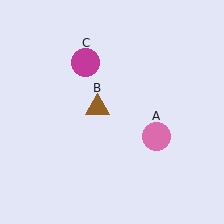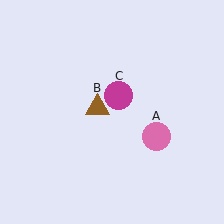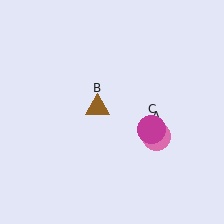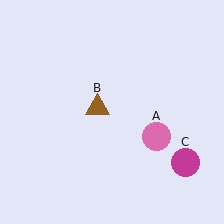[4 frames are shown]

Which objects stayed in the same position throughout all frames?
Pink circle (object A) and brown triangle (object B) remained stationary.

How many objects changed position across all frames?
1 object changed position: magenta circle (object C).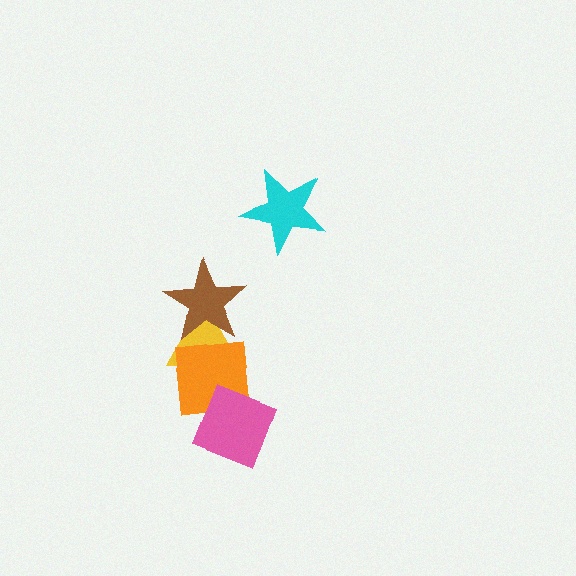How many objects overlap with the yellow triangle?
2 objects overlap with the yellow triangle.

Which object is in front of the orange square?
The pink diamond is in front of the orange square.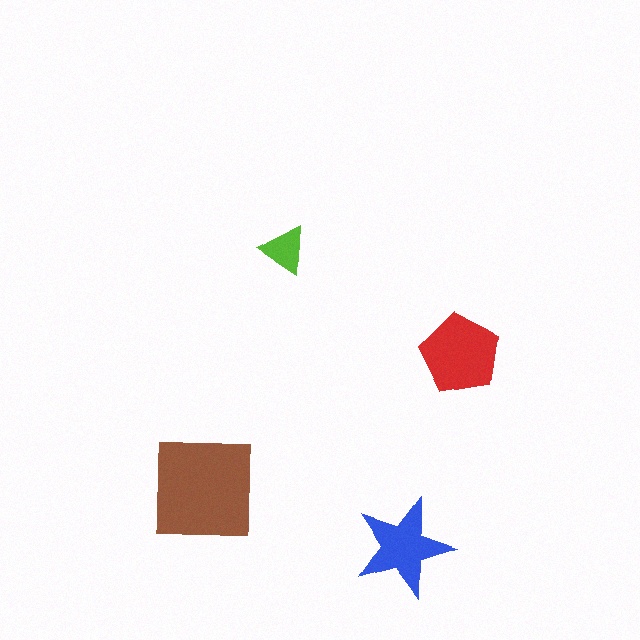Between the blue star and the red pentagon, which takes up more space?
The red pentagon.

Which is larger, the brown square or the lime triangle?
The brown square.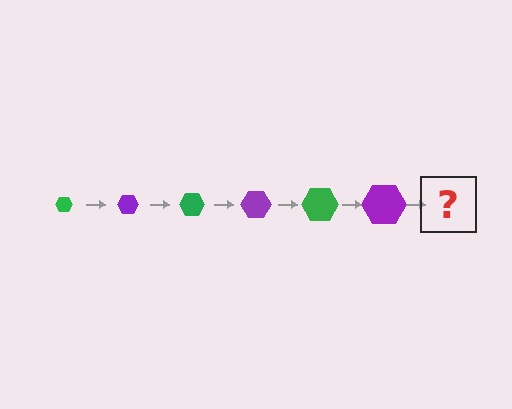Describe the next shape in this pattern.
It should be a green hexagon, larger than the previous one.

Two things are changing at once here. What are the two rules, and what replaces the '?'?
The two rules are that the hexagon grows larger each step and the color cycles through green and purple. The '?' should be a green hexagon, larger than the previous one.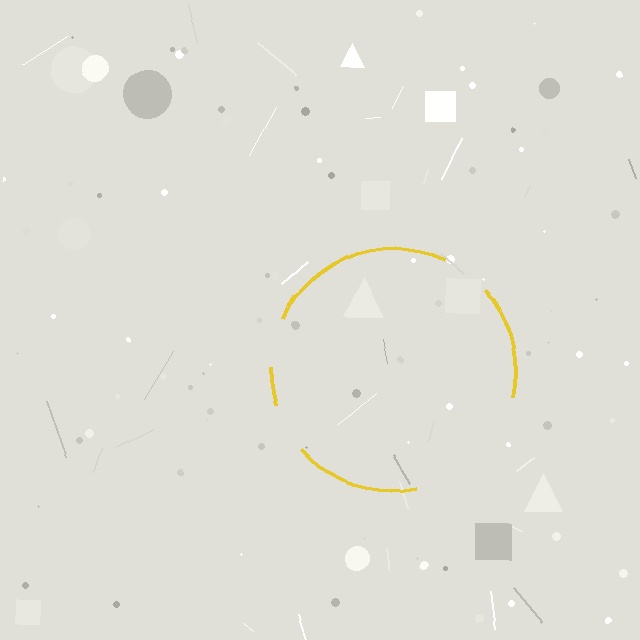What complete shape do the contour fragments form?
The contour fragments form a circle.